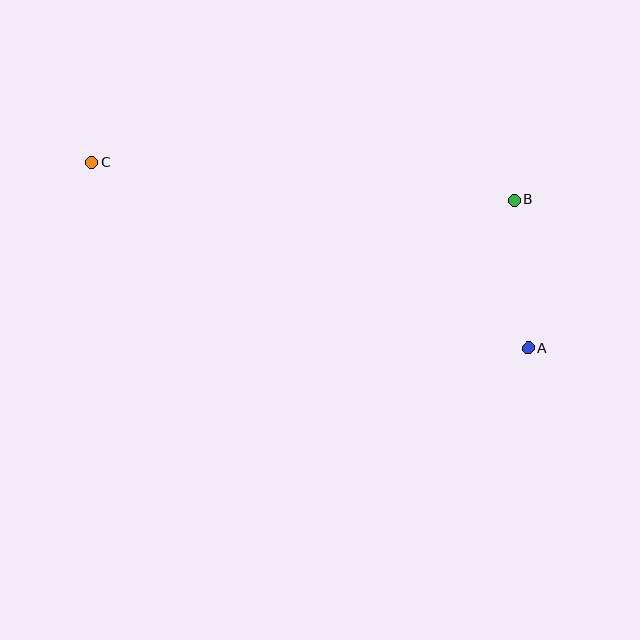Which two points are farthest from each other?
Points A and C are farthest from each other.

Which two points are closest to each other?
Points A and B are closest to each other.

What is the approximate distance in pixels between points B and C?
The distance between B and C is approximately 424 pixels.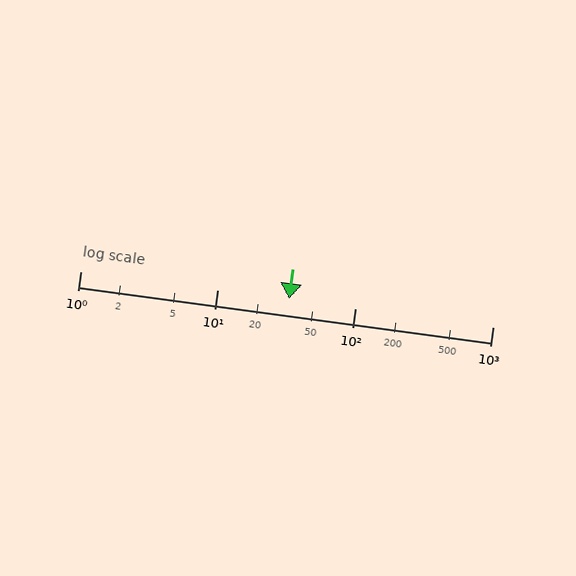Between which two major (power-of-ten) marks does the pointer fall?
The pointer is between 10 and 100.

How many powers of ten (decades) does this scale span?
The scale spans 3 decades, from 1 to 1000.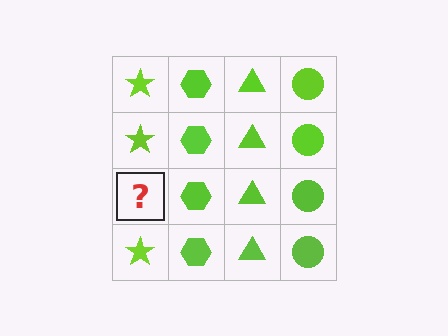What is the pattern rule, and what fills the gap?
The rule is that each column has a consistent shape. The gap should be filled with a lime star.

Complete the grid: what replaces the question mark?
The question mark should be replaced with a lime star.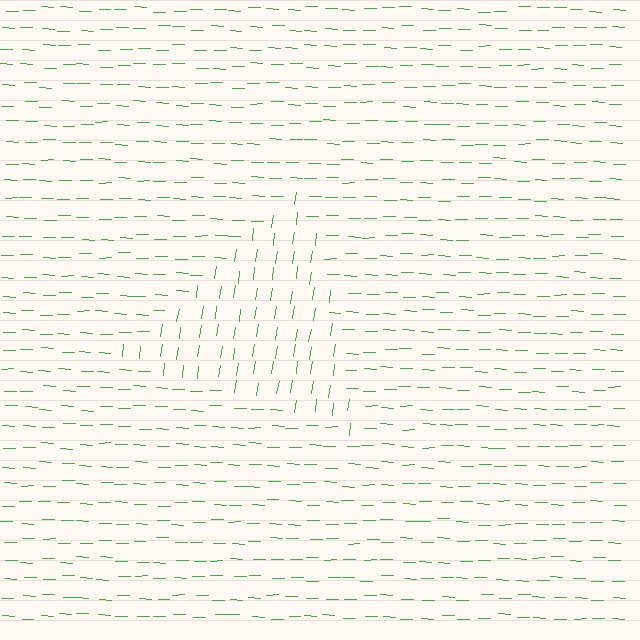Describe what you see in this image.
The image is filled with small green line segments. A triangle region in the image has lines oriented differently from the surrounding lines, creating a visible texture boundary.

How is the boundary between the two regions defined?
The boundary is defined purely by a change in line orientation (approximately 82 degrees difference). All lines are the same color and thickness.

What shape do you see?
I see a triangle.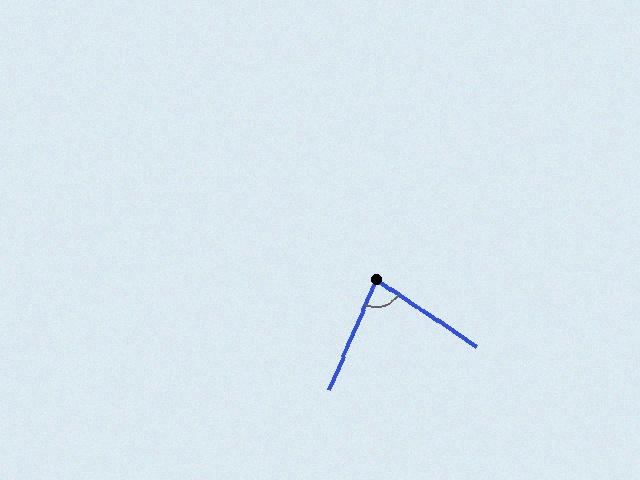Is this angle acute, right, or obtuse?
It is acute.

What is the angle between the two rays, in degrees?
Approximately 80 degrees.